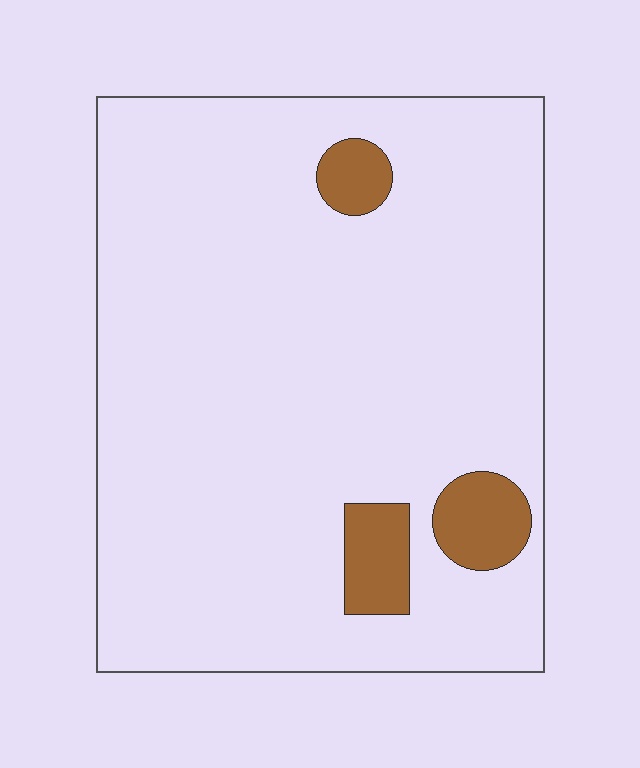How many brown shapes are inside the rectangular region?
3.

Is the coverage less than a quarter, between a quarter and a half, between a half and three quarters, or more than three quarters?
Less than a quarter.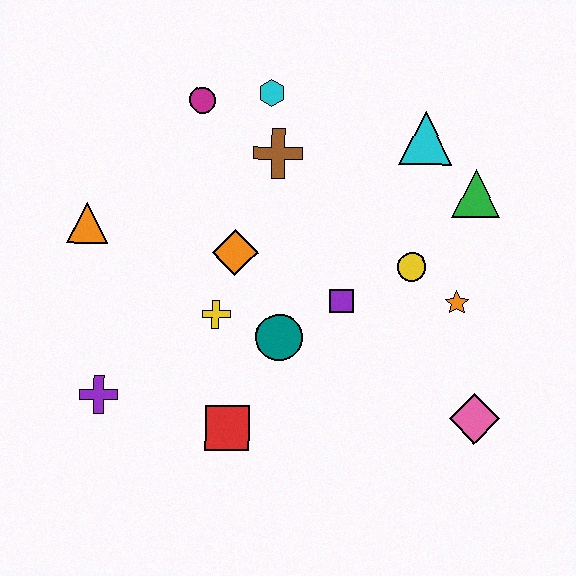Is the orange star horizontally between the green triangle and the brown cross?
Yes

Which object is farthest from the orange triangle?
The pink diamond is farthest from the orange triangle.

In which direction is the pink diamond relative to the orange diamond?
The pink diamond is to the right of the orange diamond.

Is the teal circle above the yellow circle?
No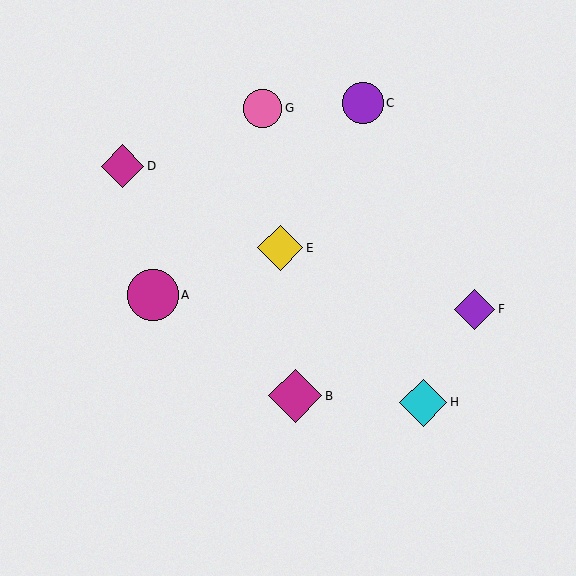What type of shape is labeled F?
Shape F is a purple diamond.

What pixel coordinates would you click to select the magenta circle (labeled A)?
Click at (153, 295) to select the magenta circle A.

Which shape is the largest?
The magenta diamond (labeled B) is the largest.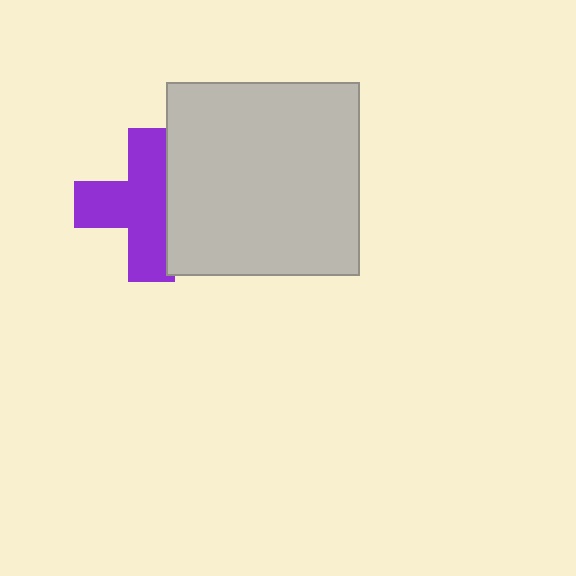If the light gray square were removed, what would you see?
You would see the complete purple cross.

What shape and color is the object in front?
The object in front is a light gray square.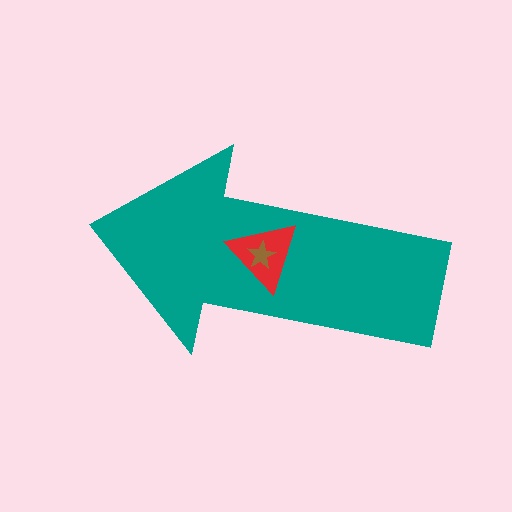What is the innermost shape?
The brown star.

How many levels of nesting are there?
3.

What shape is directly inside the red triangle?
The brown star.